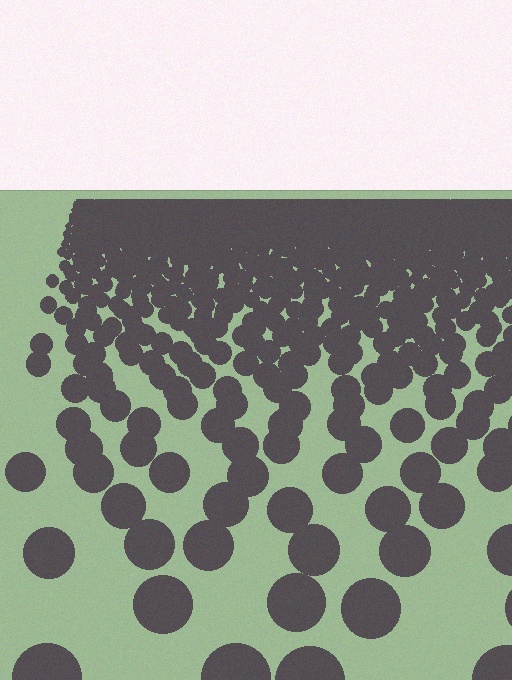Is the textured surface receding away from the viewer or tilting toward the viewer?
The surface is receding away from the viewer. Texture elements get smaller and denser toward the top.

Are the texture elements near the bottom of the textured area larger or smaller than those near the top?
Larger. Near the bottom, elements are closer to the viewer and appear at a bigger on-screen size.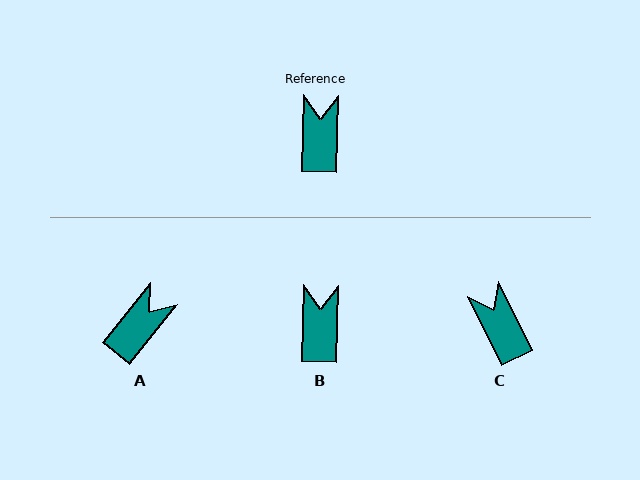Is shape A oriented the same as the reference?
No, it is off by about 38 degrees.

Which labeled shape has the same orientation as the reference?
B.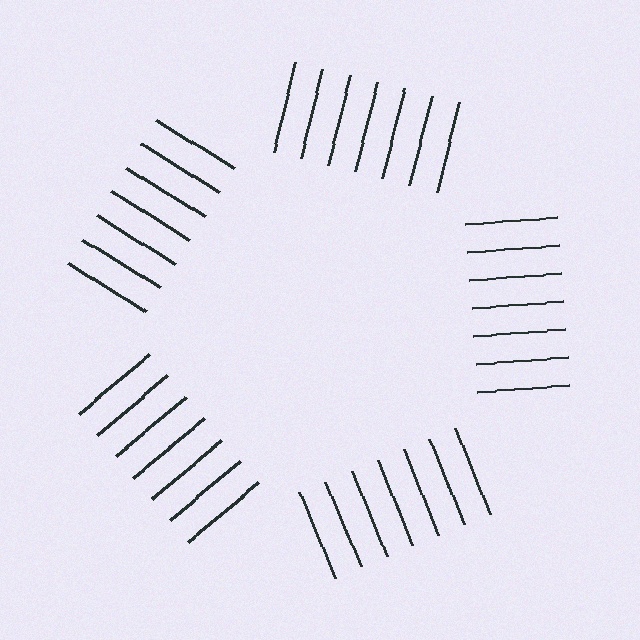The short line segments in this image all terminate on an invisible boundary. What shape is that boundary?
An illusory pentagon — the line segments terminate on its edges but no continuous stroke is drawn.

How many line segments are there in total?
35 — 7 along each of the 5 edges.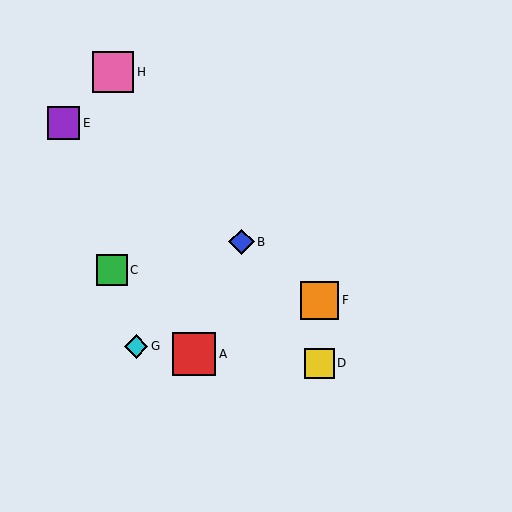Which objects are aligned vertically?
Objects D, F are aligned vertically.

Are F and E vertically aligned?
No, F is at x≈320 and E is at x≈64.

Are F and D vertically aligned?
Yes, both are at x≈320.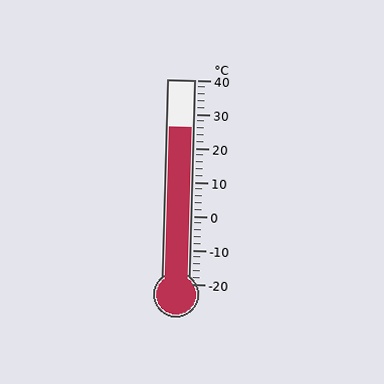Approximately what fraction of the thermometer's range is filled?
The thermometer is filled to approximately 75% of its range.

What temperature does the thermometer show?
The thermometer shows approximately 26°C.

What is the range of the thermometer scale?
The thermometer scale ranges from -20°C to 40°C.